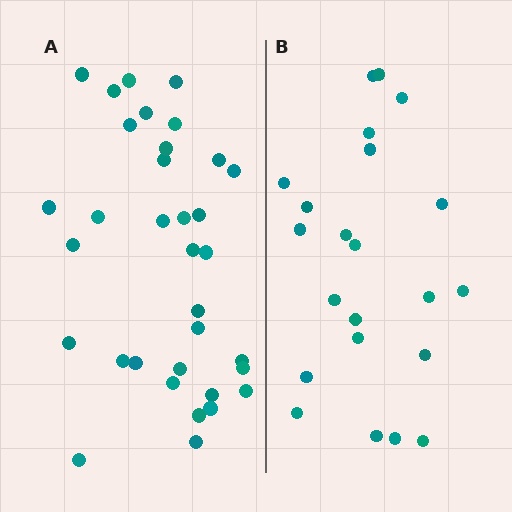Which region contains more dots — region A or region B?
Region A (the left region) has more dots.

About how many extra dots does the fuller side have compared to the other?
Region A has roughly 12 or so more dots than region B.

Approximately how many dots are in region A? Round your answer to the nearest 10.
About 30 dots. (The exact count is 34, which rounds to 30.)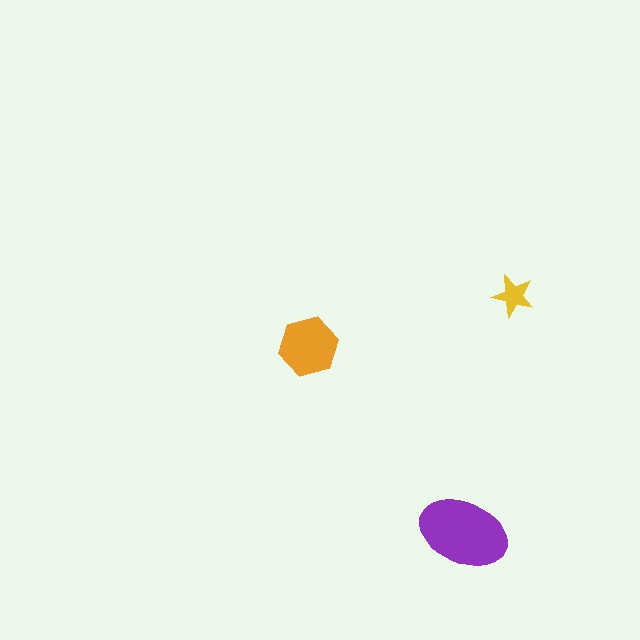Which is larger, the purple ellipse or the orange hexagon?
The purple ellipse.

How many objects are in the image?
There are 3 objects in the image.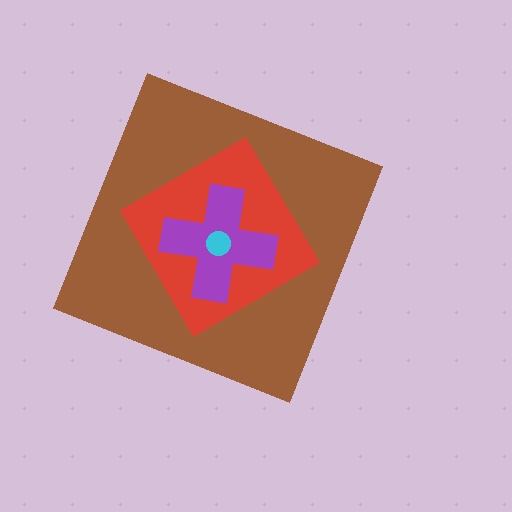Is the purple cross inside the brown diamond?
Yes.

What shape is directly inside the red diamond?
The purple cross.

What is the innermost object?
The cyan circle.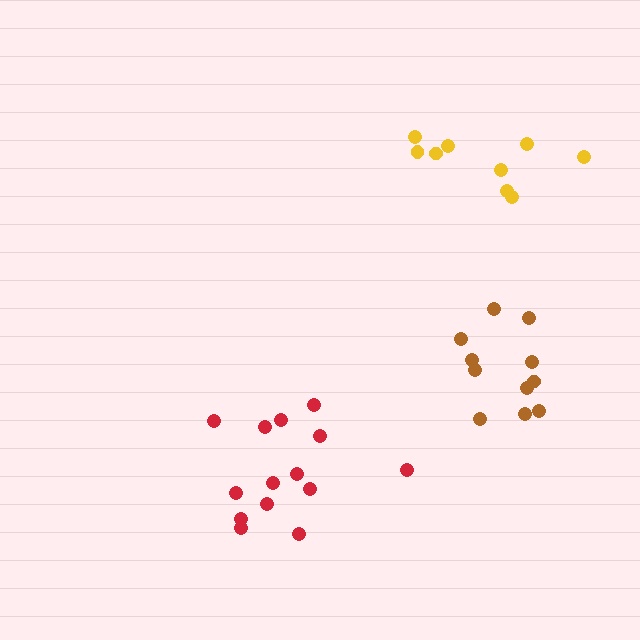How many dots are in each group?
Group 1: 14 dots, Group 2: 11 dots, Group 3: 9 dots (34 total).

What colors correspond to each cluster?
The clusters are colored: red, brown, yellow.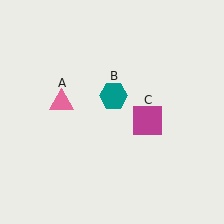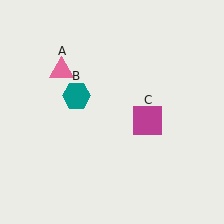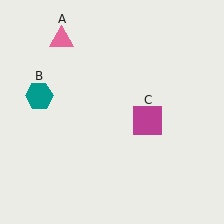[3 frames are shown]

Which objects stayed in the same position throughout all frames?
Magenta square (object C) remained stationary.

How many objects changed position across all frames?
2 objects changed position: pink triangle (object A), teal hexagon (object B).